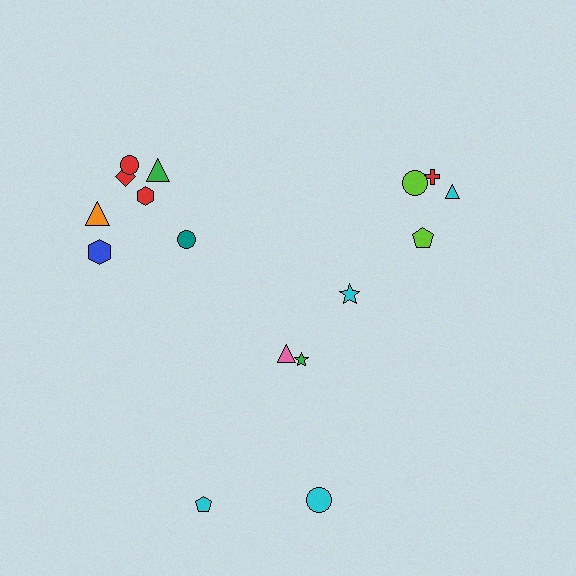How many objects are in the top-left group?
There are 7 objects.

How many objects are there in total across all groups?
There are 16 objects.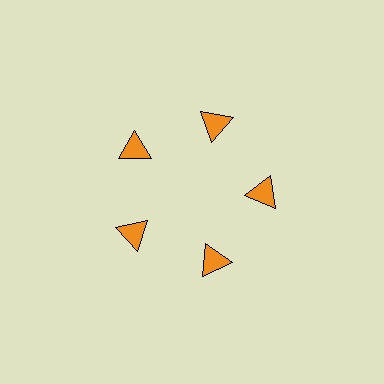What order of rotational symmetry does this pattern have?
This pattern has 5-fold rotational symmetry.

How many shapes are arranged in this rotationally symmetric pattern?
There are 5 shapes, arranged in 5 groups of 1.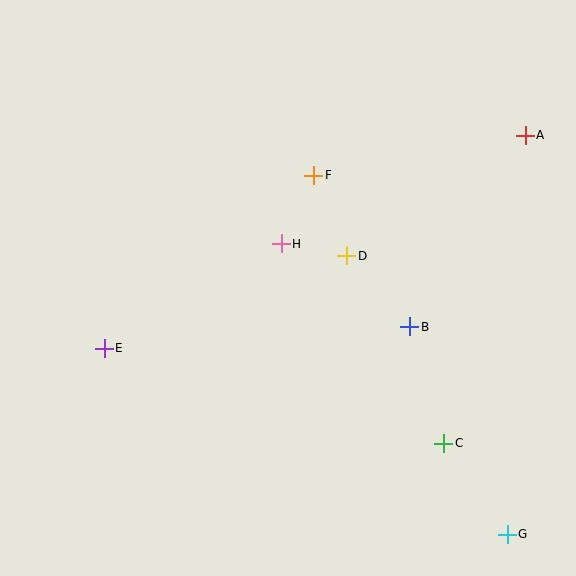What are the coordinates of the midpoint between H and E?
The midpoint between H and E is at (193, 296).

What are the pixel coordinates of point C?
Point C is at (444, 443).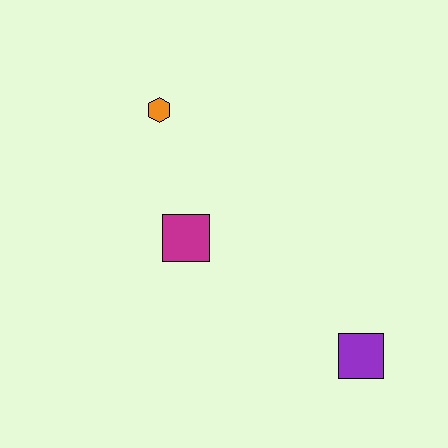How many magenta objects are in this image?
There is 1 magenta object.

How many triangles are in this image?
There are no triangles.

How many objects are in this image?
There are 3 objects.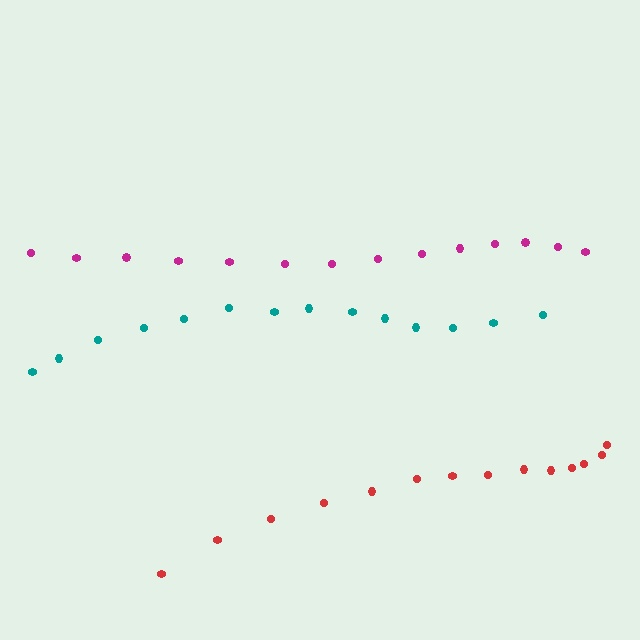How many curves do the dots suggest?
There are 3 distinct paths.